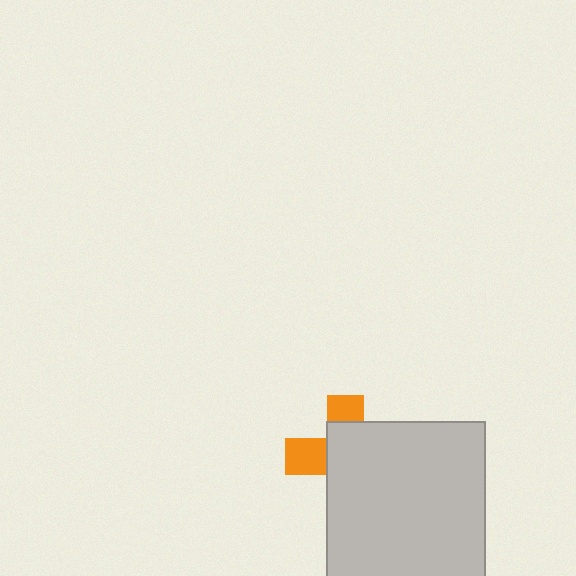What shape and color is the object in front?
The object in front is a light gray square.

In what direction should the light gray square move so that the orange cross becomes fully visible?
The light gray square should move right. That is the shortest direction to clear the overlap and leave the orange cross fully visible.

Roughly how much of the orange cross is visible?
A small part of it is visible (roughly 32%).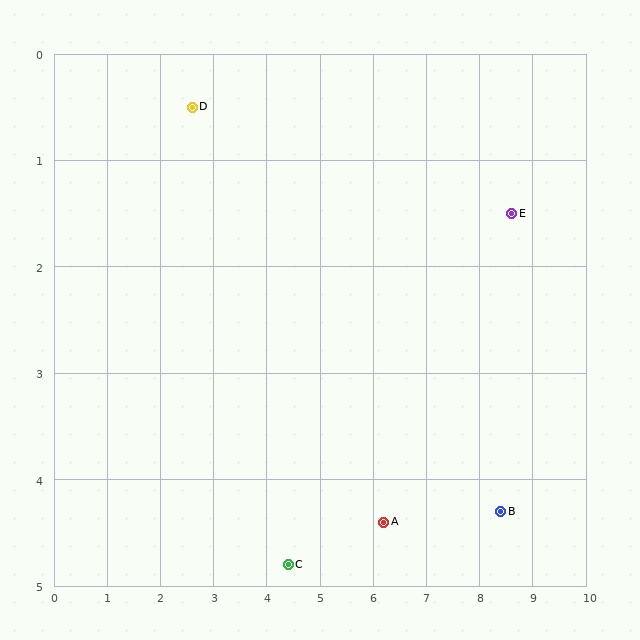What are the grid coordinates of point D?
Point D is at approximately (2.6, 0.5).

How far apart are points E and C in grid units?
Points E and C are about 5.3 grid units apart.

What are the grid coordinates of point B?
Point B is at approximately (8.4, 4.3).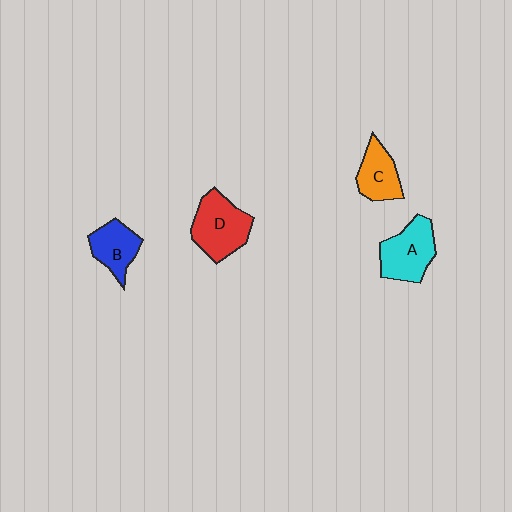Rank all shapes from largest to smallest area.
From largest to smallest: D (red), A (cyan), B (blue), C (orange).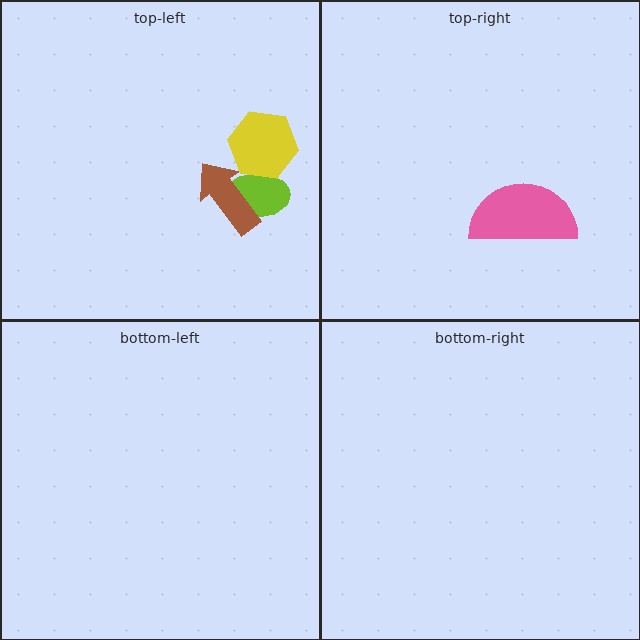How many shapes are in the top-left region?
3.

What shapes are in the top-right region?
The pink semicircle.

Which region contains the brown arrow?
The top-left region.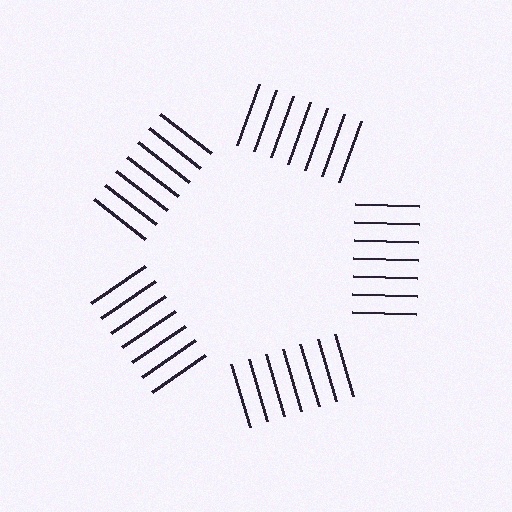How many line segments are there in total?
35 — 7 along each of the 5 edges.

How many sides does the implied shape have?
5 sides — the line-ends trace a pentagon.